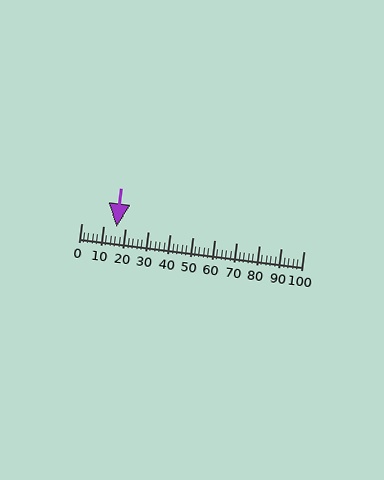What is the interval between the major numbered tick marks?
The major tick marks are spaced 10 units apart.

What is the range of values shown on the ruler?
The ruler shows values from 0 to 100.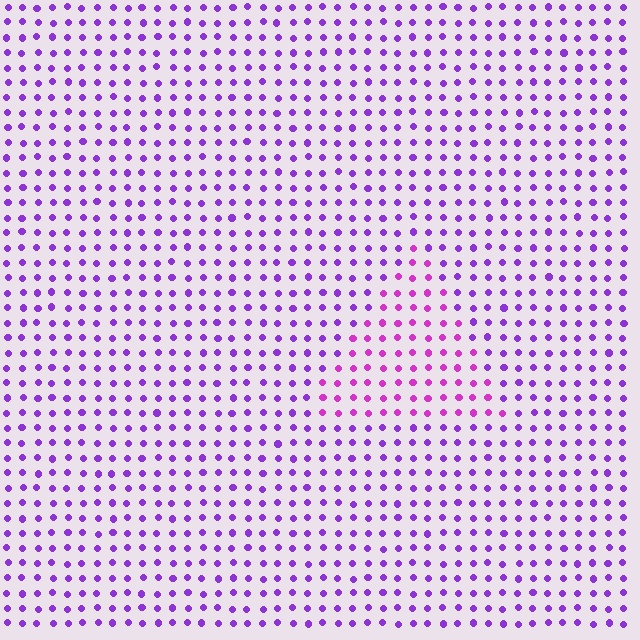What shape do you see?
I see a triangle.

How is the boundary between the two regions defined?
The boundary is defined purely by a slight shift in hue (about 31 degrees). Spacing, size, and orientation are identical on both sides.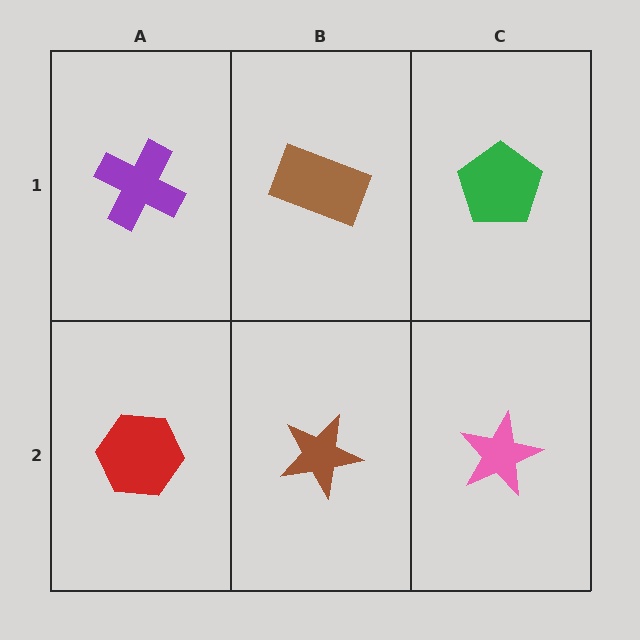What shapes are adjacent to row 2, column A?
A purple cross (row 1, column A), a brown star (row 2, column B).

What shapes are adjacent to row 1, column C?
A pink star (row 2, column C), a brown rectangle (row 1, column B).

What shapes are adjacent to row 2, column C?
A green pentagon (row 1, column C), a brown star (row 2, column B).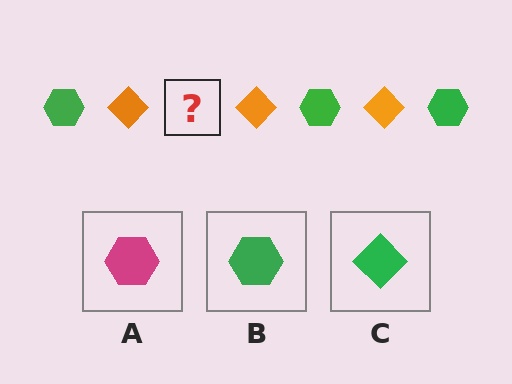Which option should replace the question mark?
Option B.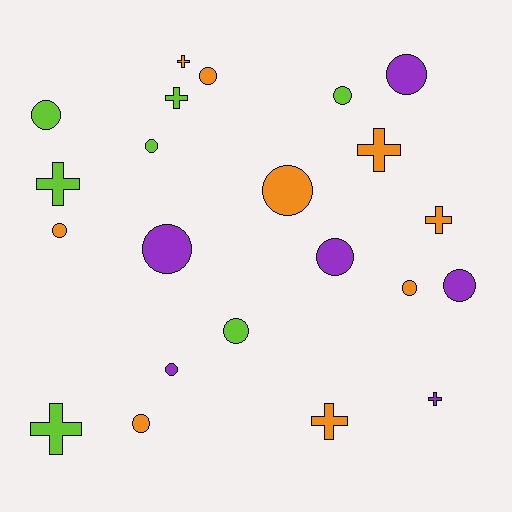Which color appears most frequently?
Orange, with 9 objects.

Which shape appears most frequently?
Circle, with 14 objects.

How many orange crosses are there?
There are 4 orange crosses.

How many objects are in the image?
There are 22 objects.